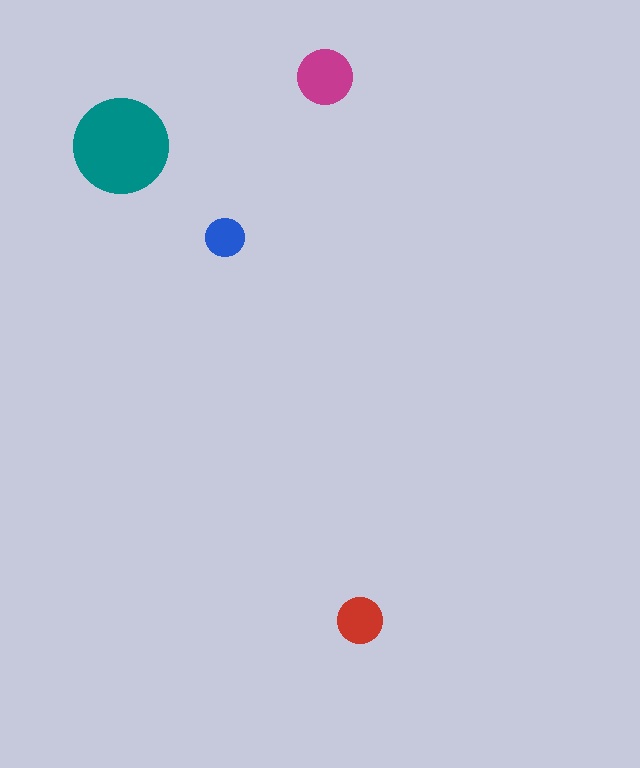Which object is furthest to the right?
The red circle is rightmost.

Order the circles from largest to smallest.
the teal one, the magenta one, the red one, the blue one.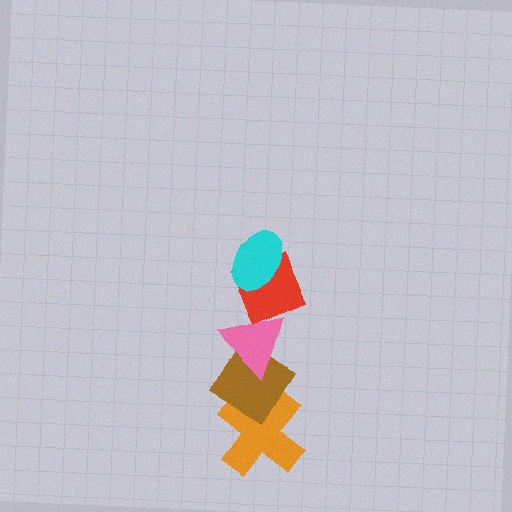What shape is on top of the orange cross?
The brown diamond is on top of the orange cross.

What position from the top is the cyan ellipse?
The cyan ellipse is 1st from the top.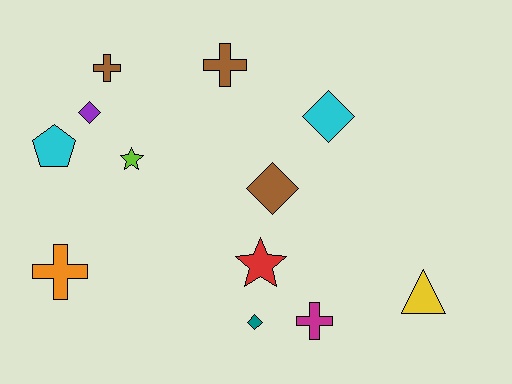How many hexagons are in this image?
There are no hexagons.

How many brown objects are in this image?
There are 3 brown objects.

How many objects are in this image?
There are 12 objects.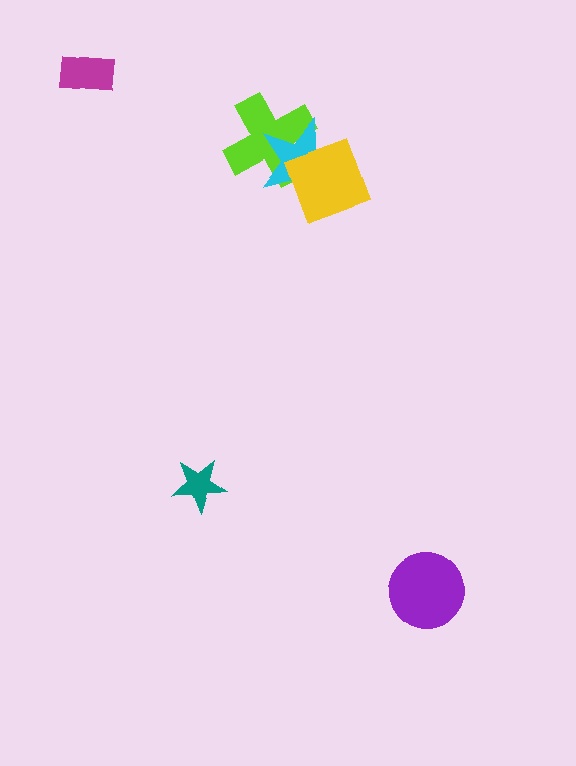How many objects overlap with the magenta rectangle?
0 objects overlap with the magenta rectangle.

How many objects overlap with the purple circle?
0 objects overlap with the purple circle.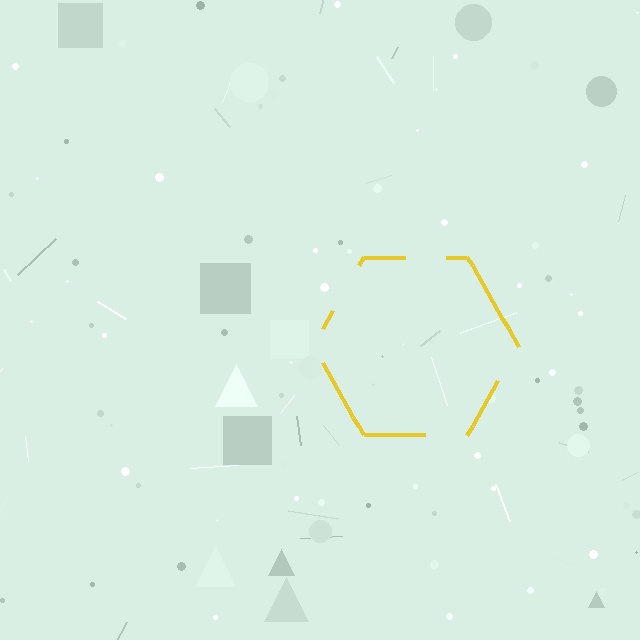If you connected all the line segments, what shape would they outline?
They would outline a hexagon.